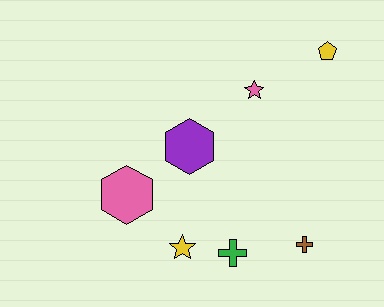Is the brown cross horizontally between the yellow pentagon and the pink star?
Yes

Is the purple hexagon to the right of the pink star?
No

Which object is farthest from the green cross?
The yellow pentagon is farthest from the green cross.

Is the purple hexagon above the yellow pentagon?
No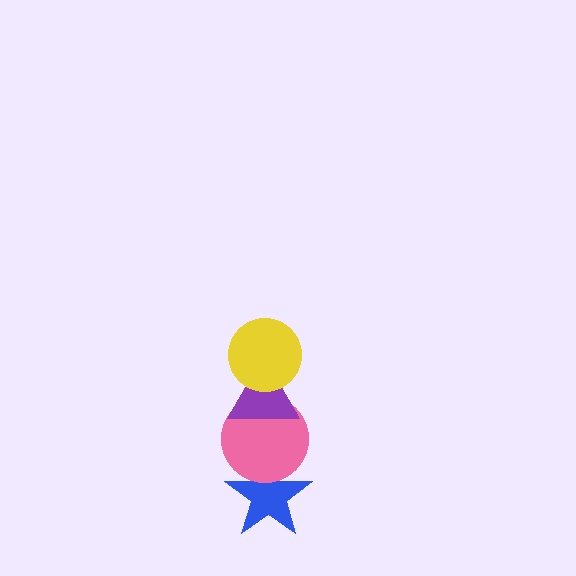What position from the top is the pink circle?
The pink circle is 3rd from the top.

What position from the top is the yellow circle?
The yellow circle is 1st from the top.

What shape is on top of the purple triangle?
The yellow circle is on top of the purple triangle.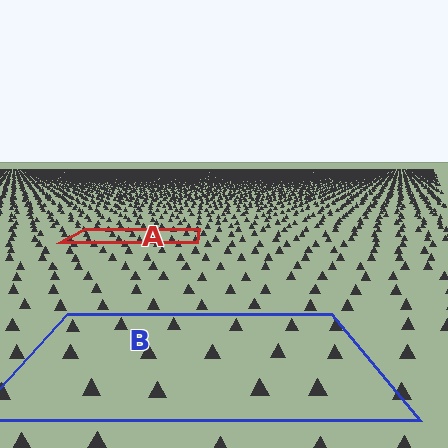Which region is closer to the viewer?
Region B is closer. The texture elements there are larger and more spread out.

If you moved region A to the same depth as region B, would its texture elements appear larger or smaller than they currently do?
They would appear larger. At a closer depth, the same texture elements are projected at a bigger on-screen size.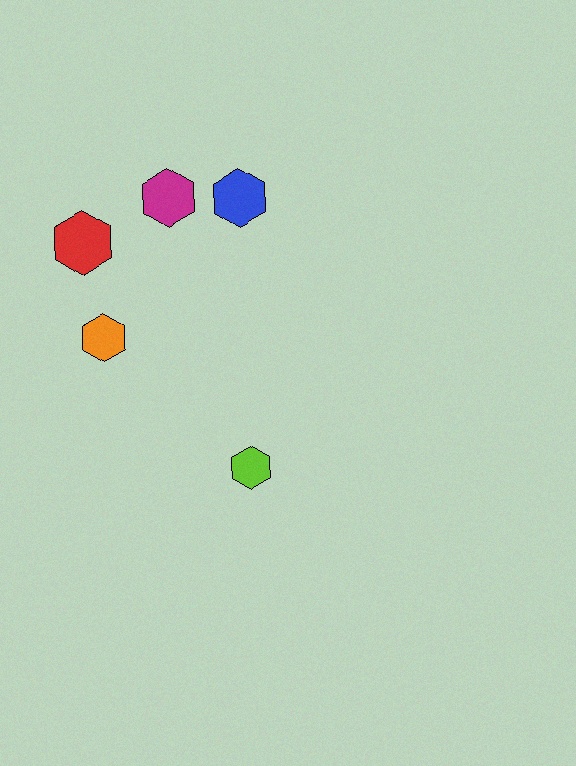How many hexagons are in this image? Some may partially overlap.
There are 5 hexagons.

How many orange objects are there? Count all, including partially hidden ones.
There is 1 orange object.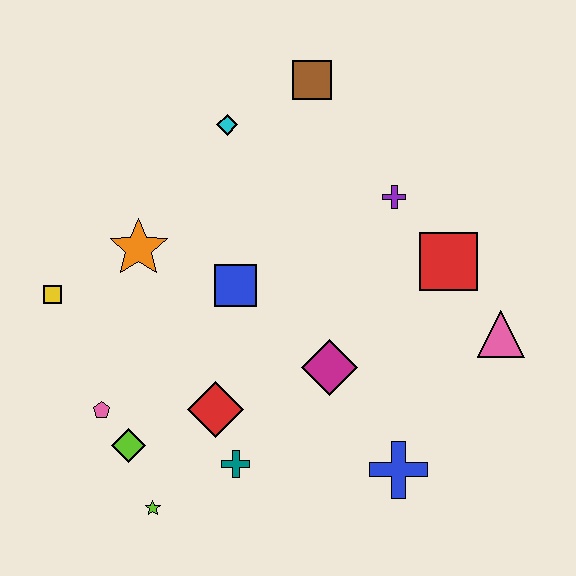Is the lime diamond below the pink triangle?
Yes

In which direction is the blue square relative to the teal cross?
The blue square is above the teal cross.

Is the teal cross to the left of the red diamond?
No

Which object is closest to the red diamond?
The teal cross is closest to the red diamond.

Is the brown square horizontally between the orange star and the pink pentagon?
No